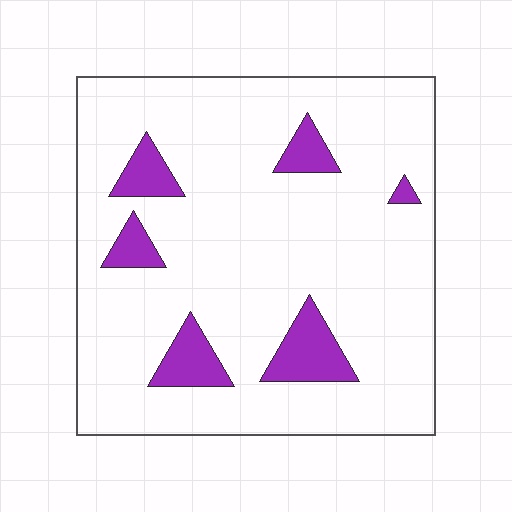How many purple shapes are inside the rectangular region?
6.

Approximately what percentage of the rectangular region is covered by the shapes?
Approximately 10%.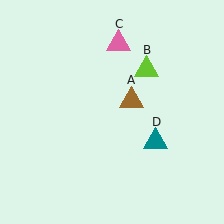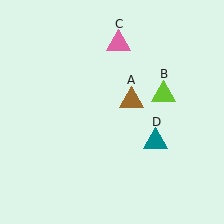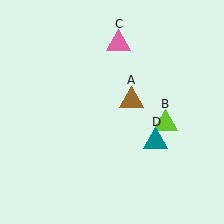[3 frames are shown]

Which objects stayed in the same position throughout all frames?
Brown triangle (object A) and pink triangle (object C) and teal triangle (object D) remained stationary.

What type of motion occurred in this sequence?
The lime triangle (object B) rotated clockwise around the center of the scene.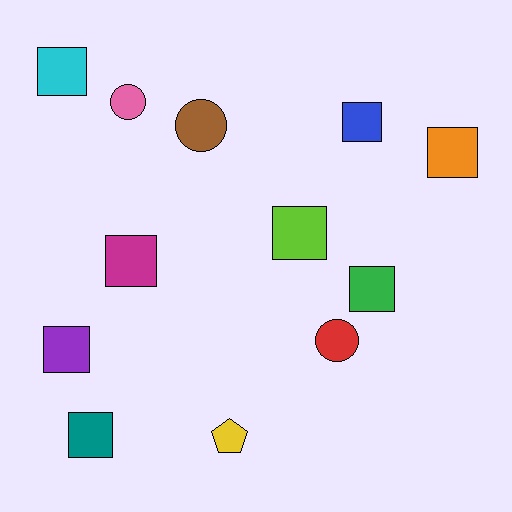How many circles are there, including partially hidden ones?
There are 3 circles.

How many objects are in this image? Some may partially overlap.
There are 12 objects.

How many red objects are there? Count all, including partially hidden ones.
There is 1 red object.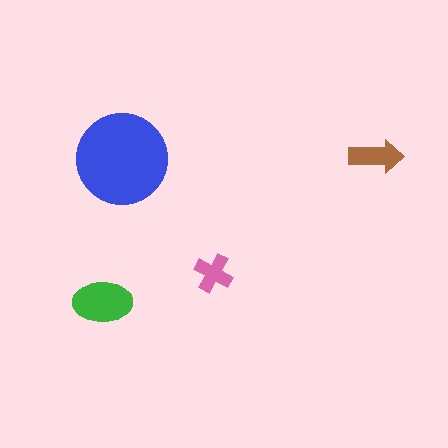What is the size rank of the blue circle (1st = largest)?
1st.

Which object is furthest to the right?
The brown arrow is rightmost.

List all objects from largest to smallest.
The blue circle, the green ellipse, the brown arrow, the pink cross.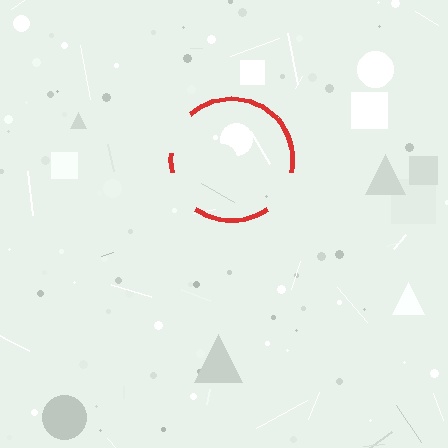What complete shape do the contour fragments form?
The contour fragments form a circle.